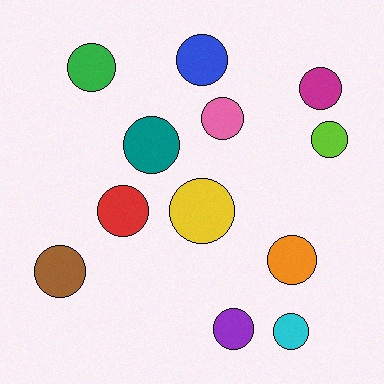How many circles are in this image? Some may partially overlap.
There are 12 circles.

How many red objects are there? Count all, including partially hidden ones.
There is 1 red object.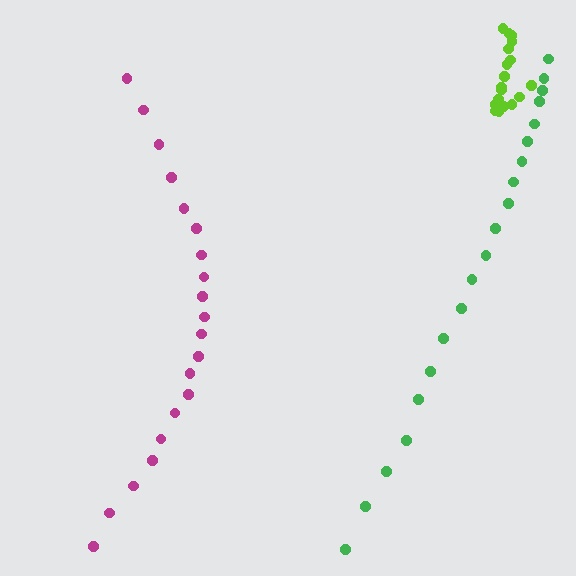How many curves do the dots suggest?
There are 3 distinct paths.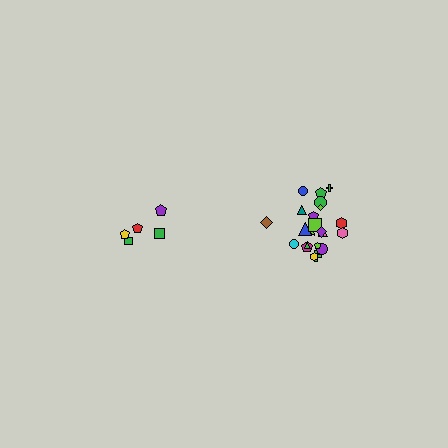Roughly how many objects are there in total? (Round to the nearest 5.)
Roughly 30 objects in total.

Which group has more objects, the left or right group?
The right group.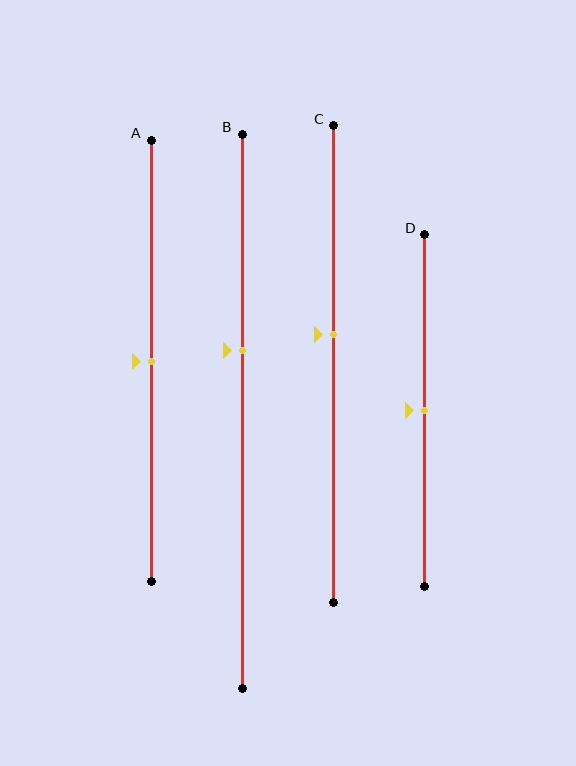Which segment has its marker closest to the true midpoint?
Segment A has its marker closest to the true midpoint.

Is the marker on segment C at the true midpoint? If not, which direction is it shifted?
No, the marker on segment C is shifted upward by about 6% of the segment length.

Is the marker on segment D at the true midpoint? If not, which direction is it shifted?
Yes, the marker on segment D is at the true midpoint.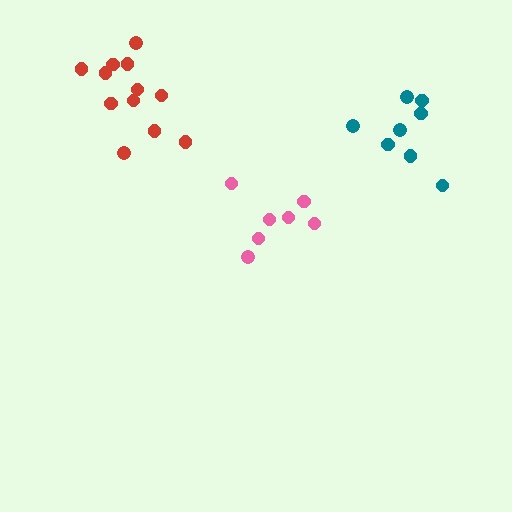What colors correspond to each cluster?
The clusters are colored: pink, teal, red.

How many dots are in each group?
Group 1: 7 dots, Group 2: 8 dots, Group 3: 12 dots (27 total).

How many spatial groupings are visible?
There are 3 spatial groupings.